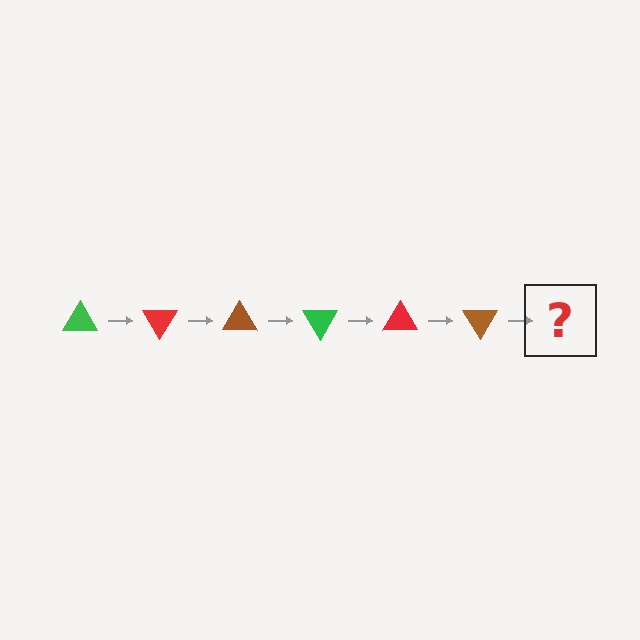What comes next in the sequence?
The next element should be a green triangle, rotated 360 degrees from the start.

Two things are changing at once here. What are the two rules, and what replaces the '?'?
The two rules are that it rotates 60 degrees each step and the color cycles through green, red, and brown. The '?' should be a green triangle, rotated 360 degrees from the start.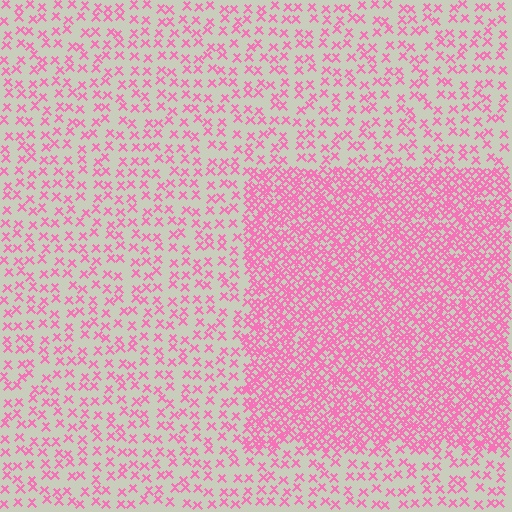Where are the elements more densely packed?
The elements are more densely packed inside the rectangle boundary.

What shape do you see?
I see a rectangle.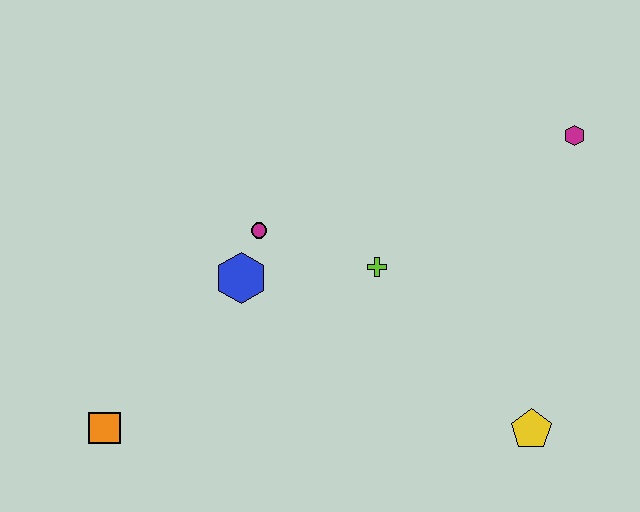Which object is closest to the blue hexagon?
The magenta circle is closest to the blue hexagon.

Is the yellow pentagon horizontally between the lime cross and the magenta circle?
No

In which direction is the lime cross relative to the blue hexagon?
The lime cross is to the right of the blue hexagon.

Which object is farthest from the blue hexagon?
The magenta hexagon is farthest from the blue hexagon.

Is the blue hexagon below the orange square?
No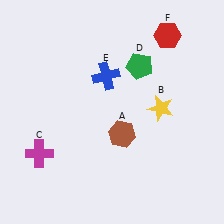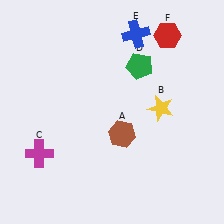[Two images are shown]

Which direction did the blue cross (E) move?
The blue cross (E) moved up.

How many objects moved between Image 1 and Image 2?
1 object moved between the two images.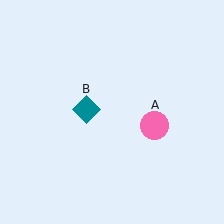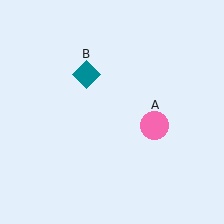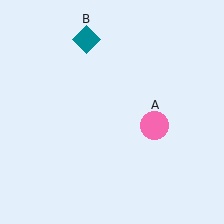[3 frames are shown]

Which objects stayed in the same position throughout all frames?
Pink circle (object A) remained stationary.